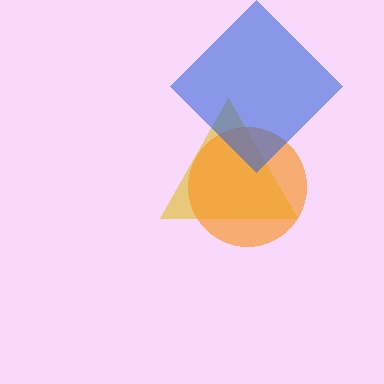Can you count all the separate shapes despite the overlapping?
Yes, there are 3 separate shapes.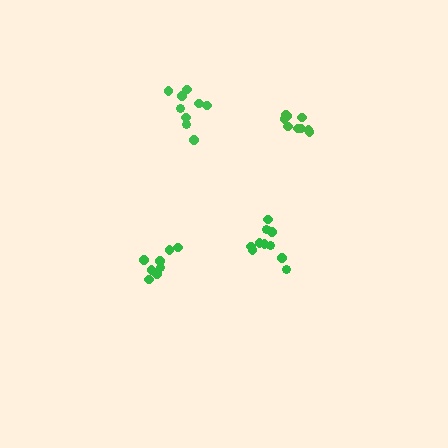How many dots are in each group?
Group 1: 9 dots, Group 2: 8 dots, Group 3: 9 dots, Group 4: 11 dots (37 total).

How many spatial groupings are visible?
There are 4 spatial groupings.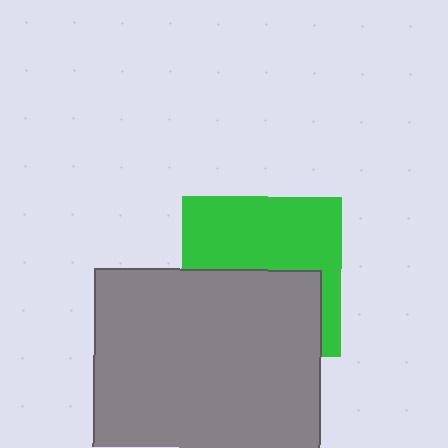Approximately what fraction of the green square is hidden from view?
Roughly 48% of the green square is hidden behind the gray square.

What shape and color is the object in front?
The object in front is a gray square.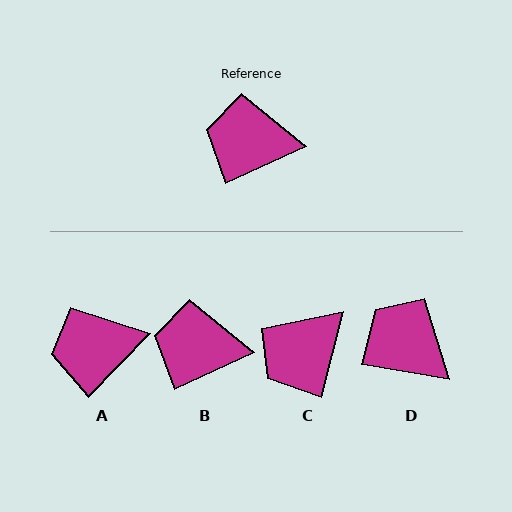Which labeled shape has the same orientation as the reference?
B.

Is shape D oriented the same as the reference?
No, it is off by about 34 degrees.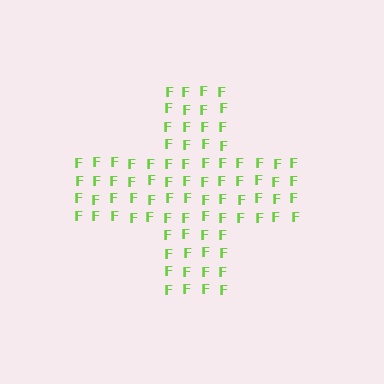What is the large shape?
The large shape is a cross.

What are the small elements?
The small elements are letter F's.